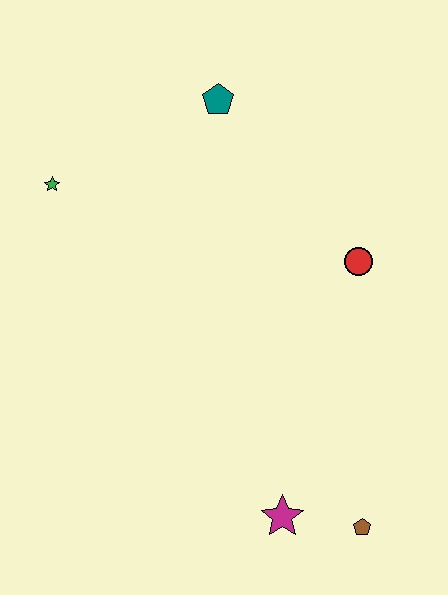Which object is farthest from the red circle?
The green star is farthest from the red circle.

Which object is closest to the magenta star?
The brown pentagon is closest to the magenta star.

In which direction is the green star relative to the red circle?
The green star is to the left of the red circle.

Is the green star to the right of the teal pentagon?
No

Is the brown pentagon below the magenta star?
Yes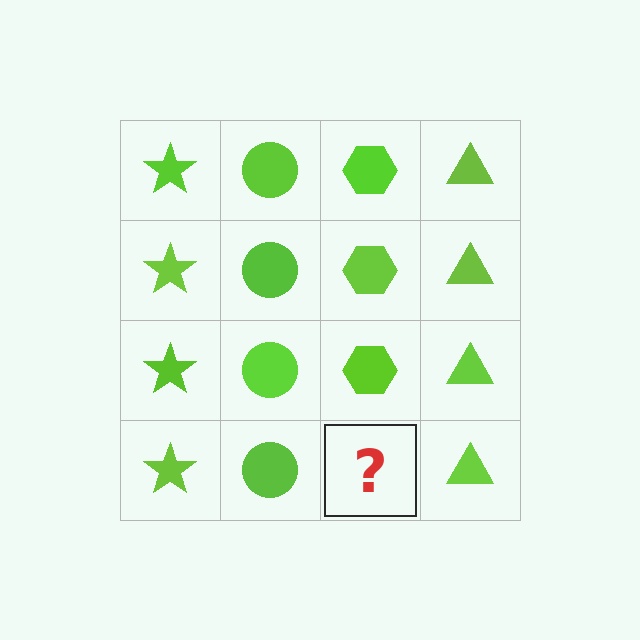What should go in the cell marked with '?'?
The missing cell should contain a lime hexagon.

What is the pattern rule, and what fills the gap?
The rule is that each column has a consistent shape. The gap should be filled with a lime hexagon.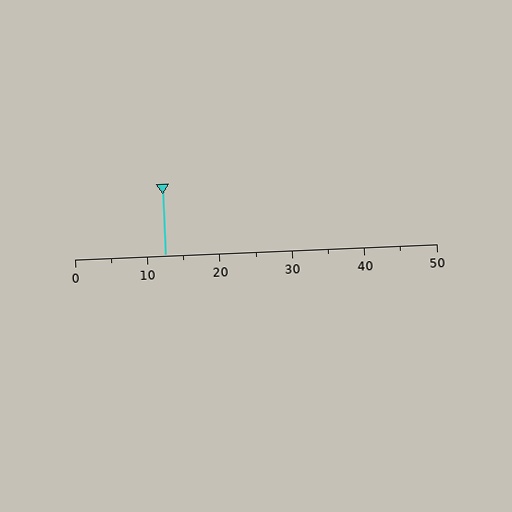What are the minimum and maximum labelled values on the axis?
The axis runs from 0 to 50.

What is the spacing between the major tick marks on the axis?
The major ticks are spaced 10 apart.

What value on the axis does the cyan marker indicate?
The marker indicates approximately 12.5.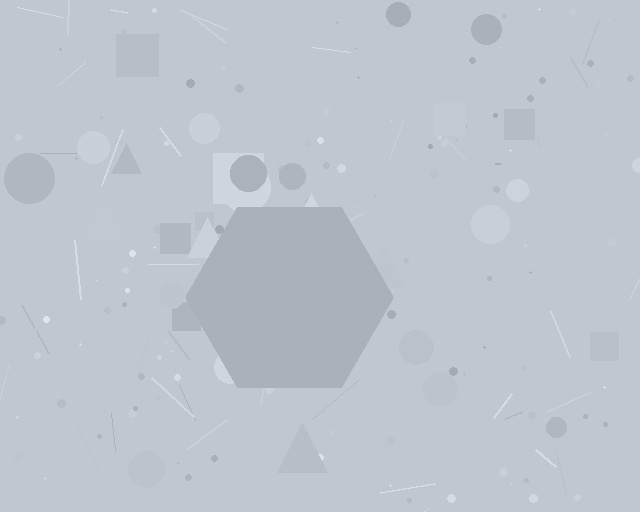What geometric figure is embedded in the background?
A hexagon is embedded in the background.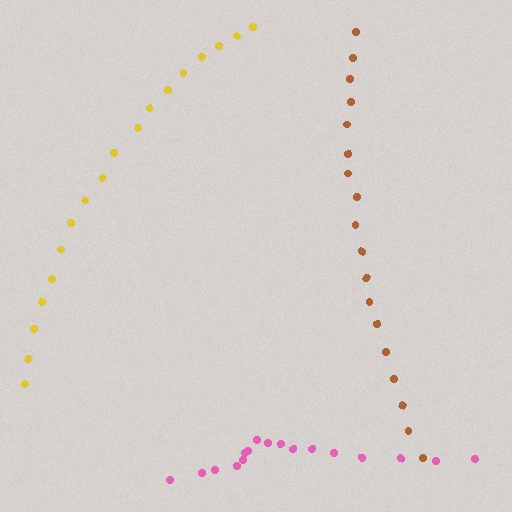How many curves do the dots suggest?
There are 3 distinct paths.